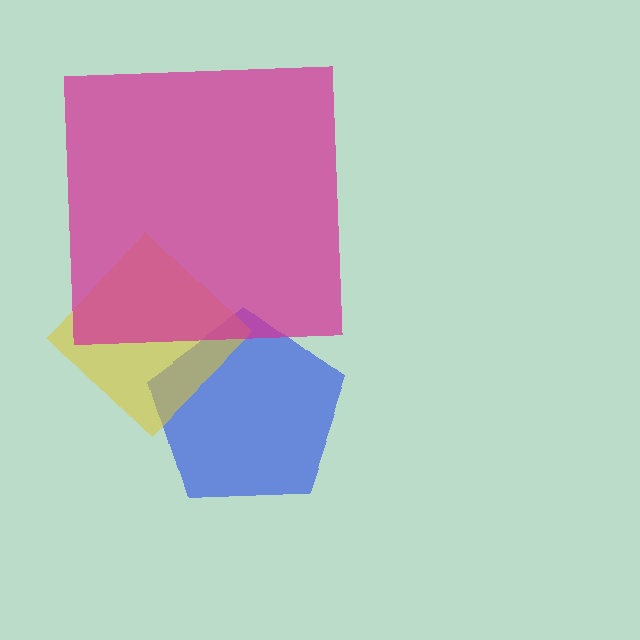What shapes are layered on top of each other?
The layered shapes are: a blue pentagon, a yellow diamond, a magenta square.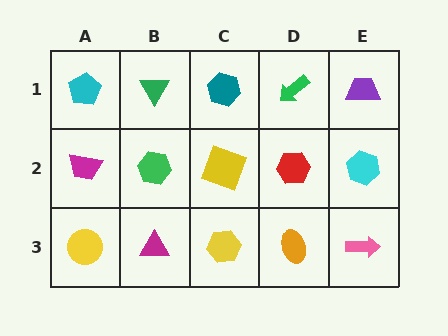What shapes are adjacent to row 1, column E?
A cyan hexagon (row 2, column E), a green arrow (row 1, column D).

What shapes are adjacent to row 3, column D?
A red hexagon (row 2, column D), a yellow hexagon (row 3, column C), a pink arrow (row 3, column E).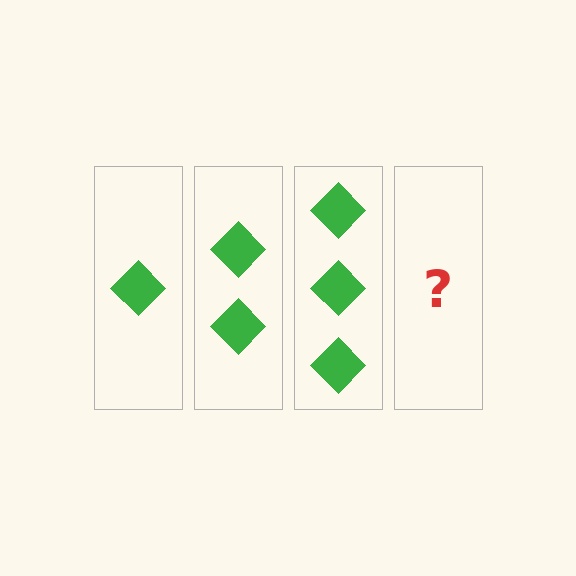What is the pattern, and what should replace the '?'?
The pattern is that each step adds one more diamond. The '?' should be 4 diamonds.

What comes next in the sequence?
The next element should be 4 diamonds.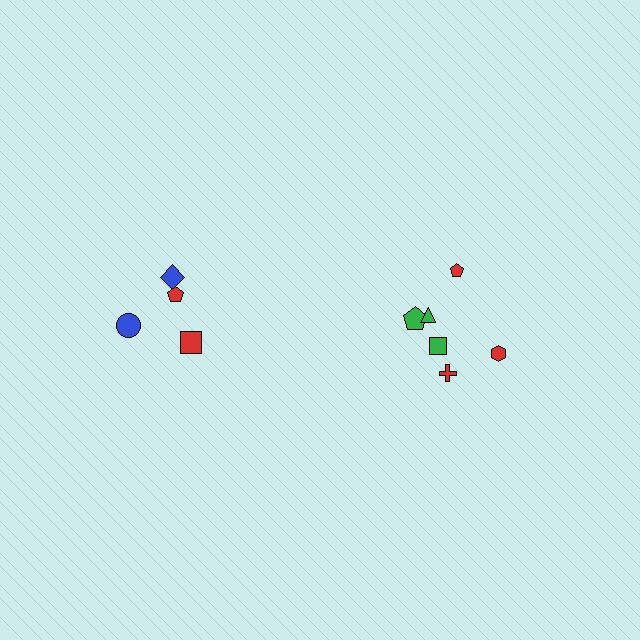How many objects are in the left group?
There are 4 objects.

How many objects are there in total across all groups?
There are 10 objects.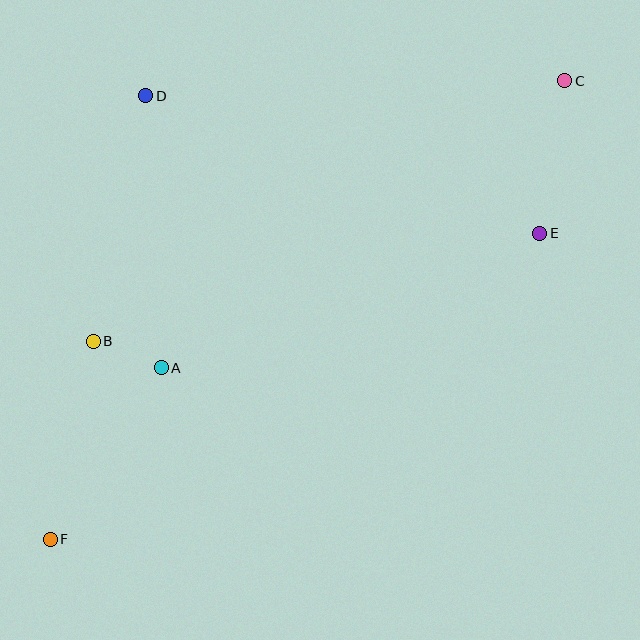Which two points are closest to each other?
Points A and B are closest to each other.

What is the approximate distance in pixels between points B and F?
The distance between B and F is approximately 203 pixels.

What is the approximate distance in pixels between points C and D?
The distance between C and D is approximately 419 pixels.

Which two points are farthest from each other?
Points C and F are farthest from each other.